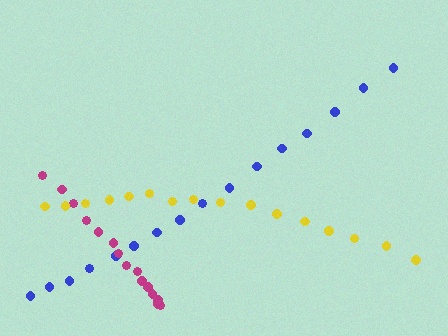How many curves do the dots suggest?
There are 3 distinct paths.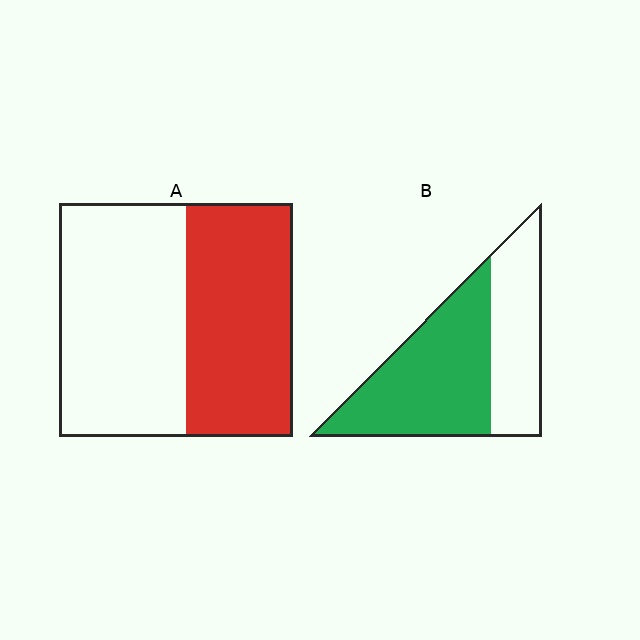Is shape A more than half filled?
No.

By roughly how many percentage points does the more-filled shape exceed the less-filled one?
By roughly 15 percentage points (B over A).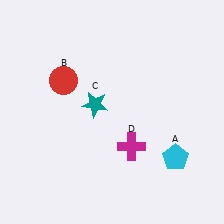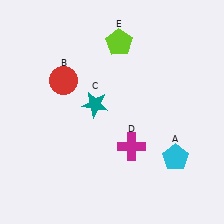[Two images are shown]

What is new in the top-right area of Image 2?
A lime pentagon (E) was added in the top-right area of Image 2.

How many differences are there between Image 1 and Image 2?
There is 1 difference between the two images.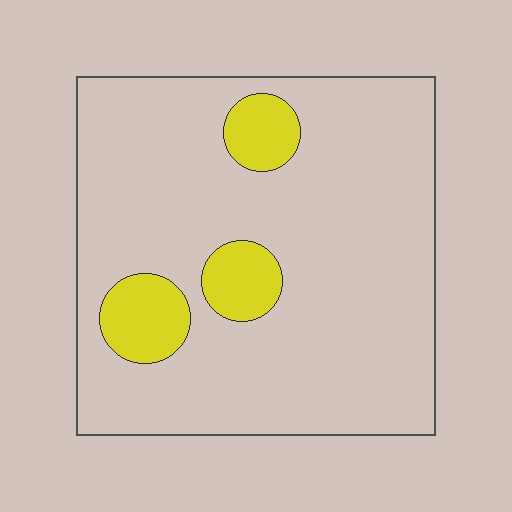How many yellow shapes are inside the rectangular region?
3.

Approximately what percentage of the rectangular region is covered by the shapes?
Approximately 15%.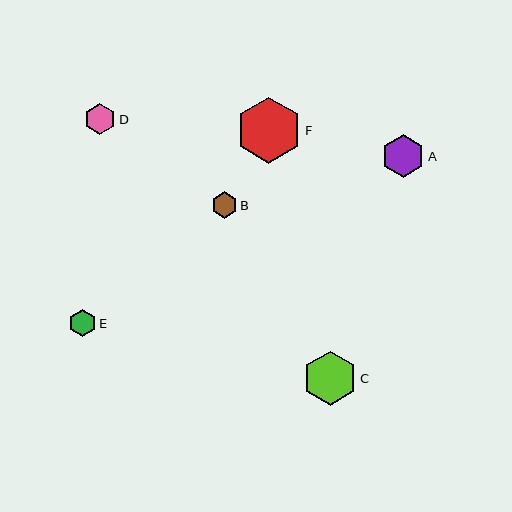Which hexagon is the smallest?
Hexagon B is the smallest with a size of approximately 26 pixels.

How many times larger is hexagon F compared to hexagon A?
Hexagon F is approximately 1.5 times the size of hexagon A.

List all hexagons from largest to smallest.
From largest to smallest: F, C, A, D, E, B.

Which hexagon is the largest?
Hexagon F is the largest with a size of approximately 66 pixels.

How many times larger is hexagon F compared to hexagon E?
Hexagon F is approximately 2.4 times the size of hexagon E.